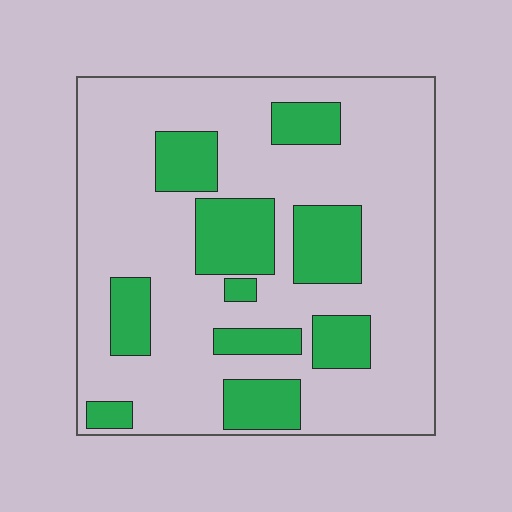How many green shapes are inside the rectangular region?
10.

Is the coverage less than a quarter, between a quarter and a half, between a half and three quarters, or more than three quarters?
Between a quarter and a half.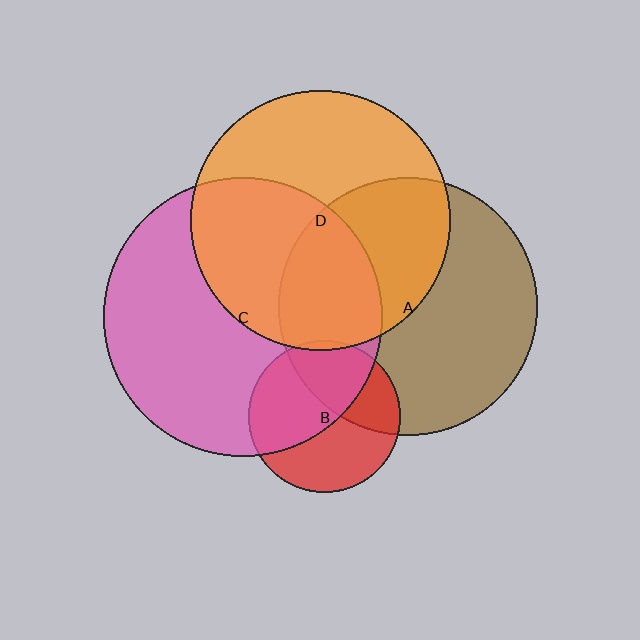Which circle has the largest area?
Circle C (pink).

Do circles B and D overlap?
Yes.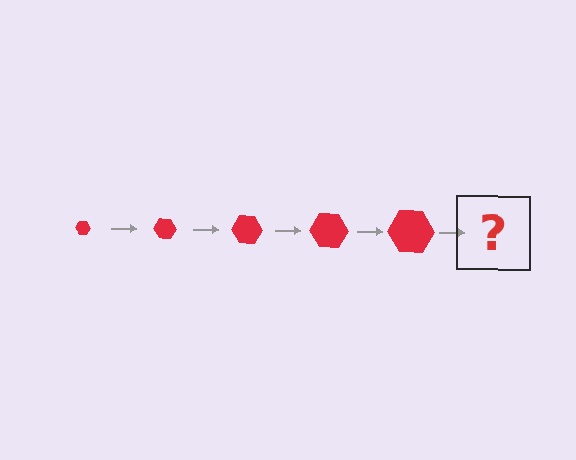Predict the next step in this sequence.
The next step is a red hexagon, larger than the previous one.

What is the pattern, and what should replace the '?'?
The pattern is that the hexagon gets progressively larger each step. The '?' should be a red hexagon, larger than the previous one.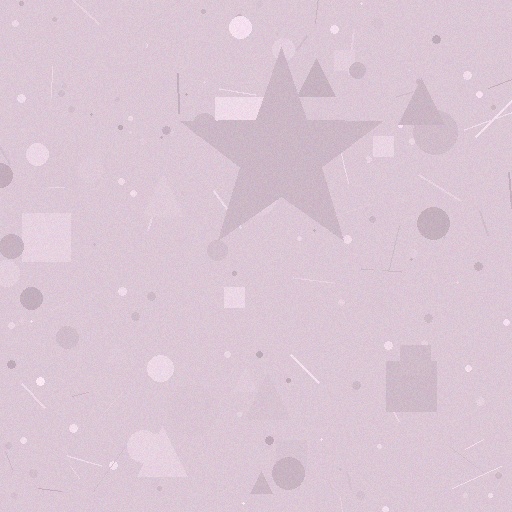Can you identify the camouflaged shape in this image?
The camouflaged shape is a star.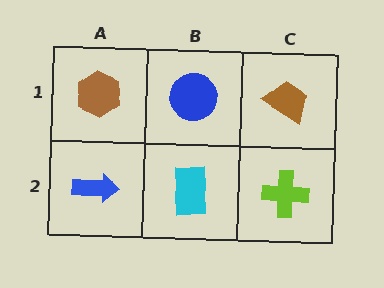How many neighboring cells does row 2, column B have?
3.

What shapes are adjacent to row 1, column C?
A lime cross (row 2, column C), a blue circle (row 1, column B).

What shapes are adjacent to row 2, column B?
A blue circle (row 1, column B), a blue arrow (row 2, column A), a lime cross (row 2, column C).